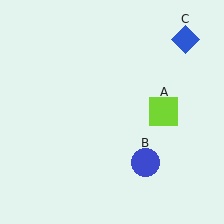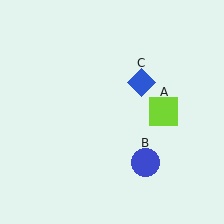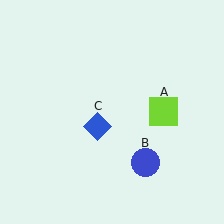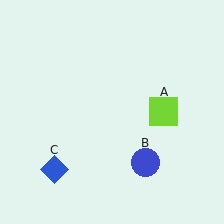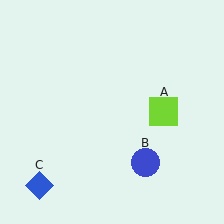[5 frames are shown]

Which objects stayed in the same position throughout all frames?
Lime square (object A) and blue circle (object B) remained stationary.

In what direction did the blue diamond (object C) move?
The blue diamond (object C) moved down and to the left.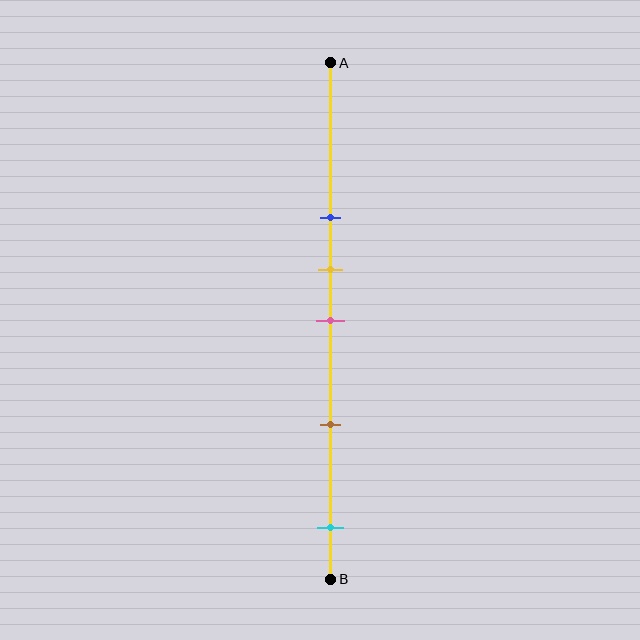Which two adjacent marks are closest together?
The yellow and pink marks are the closest adjacent pair.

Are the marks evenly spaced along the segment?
No, the marks are not evenly spaced.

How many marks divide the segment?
There are 5 marks dividing the segment.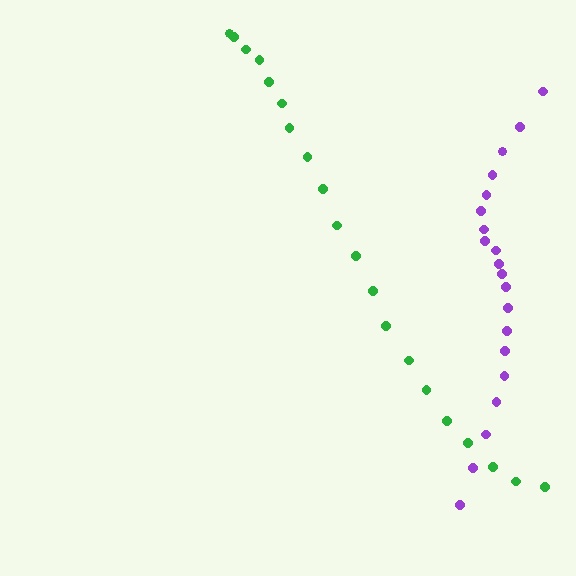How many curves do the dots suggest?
There are 2 distinct paths.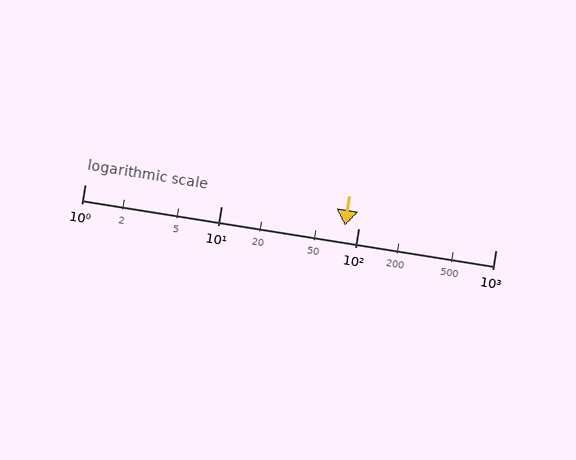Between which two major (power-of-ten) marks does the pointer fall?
The pointer is between 10 and 100.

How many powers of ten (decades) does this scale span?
The scale spans 3 decades, from 1 to 1000.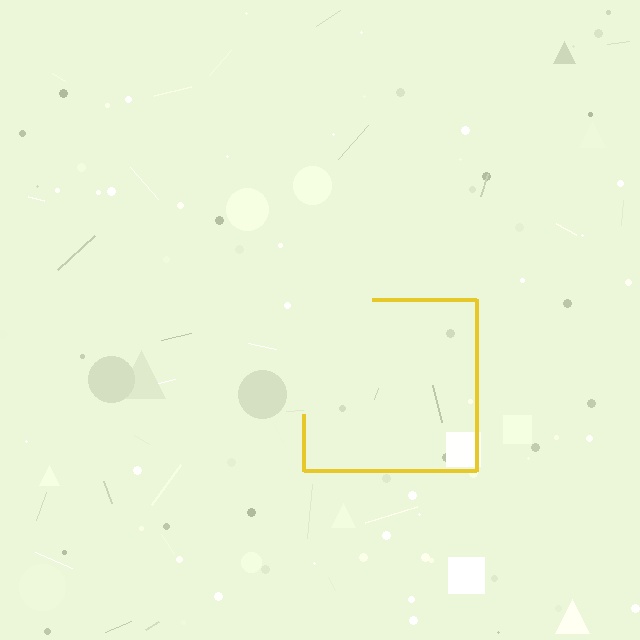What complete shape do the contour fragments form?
The contour fragments form a square.